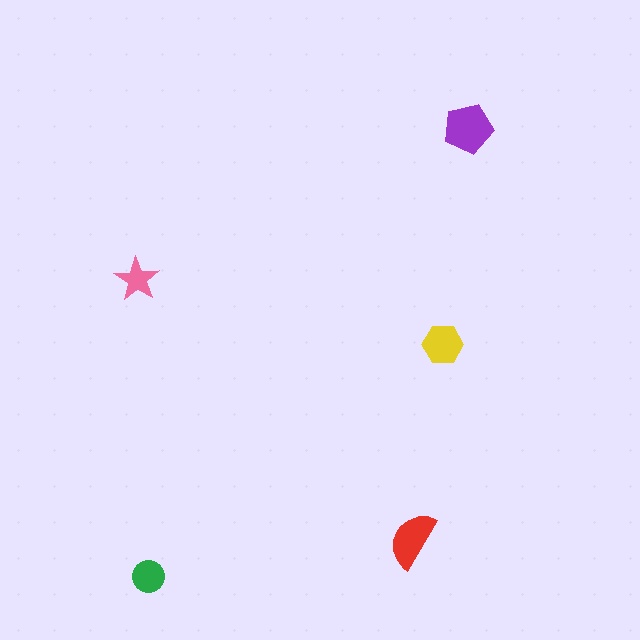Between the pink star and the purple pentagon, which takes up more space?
The purple pentagon.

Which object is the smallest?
The pink star.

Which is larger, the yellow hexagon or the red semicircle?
The red semicircle.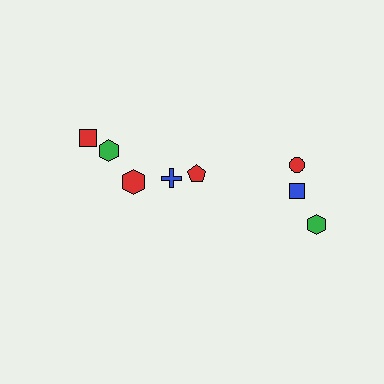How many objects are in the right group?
There are 3 objects.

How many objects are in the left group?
There are 5 objects.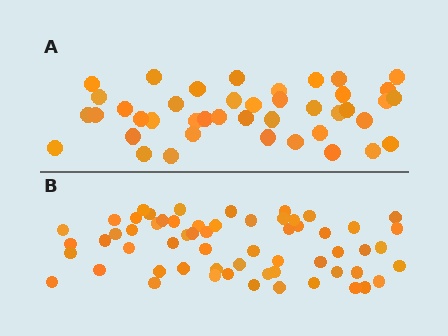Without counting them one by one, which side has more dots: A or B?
Region B (the bottom region) has more dots.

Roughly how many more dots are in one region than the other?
Region B has approximately 20 more dots than region A.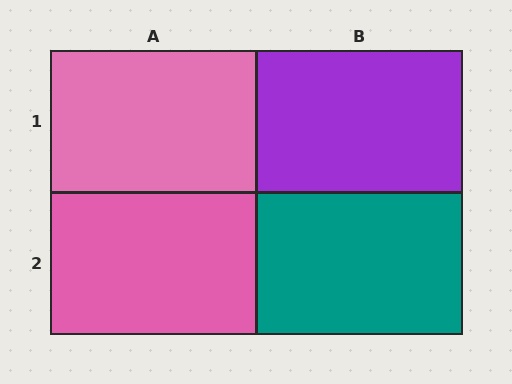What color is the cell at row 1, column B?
Purple.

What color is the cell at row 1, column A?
Pink.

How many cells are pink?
2 cells are pink.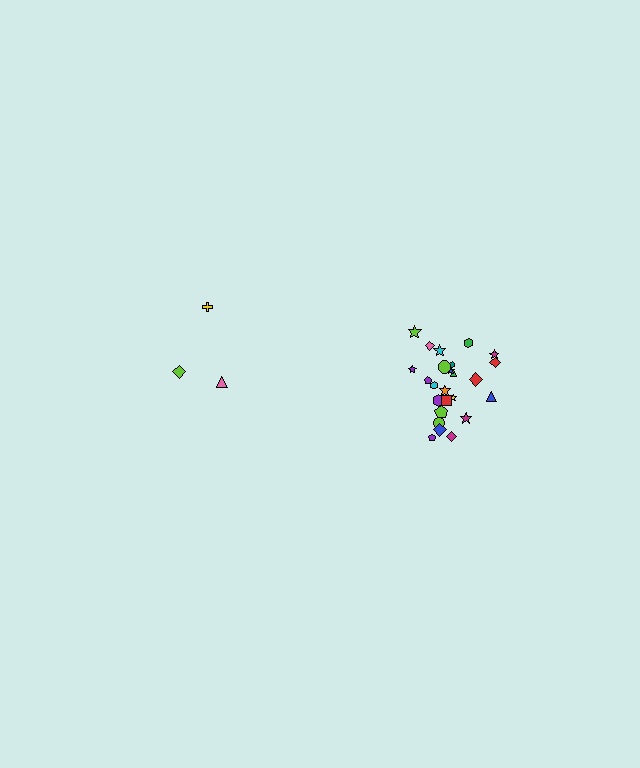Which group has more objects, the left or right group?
The right group.